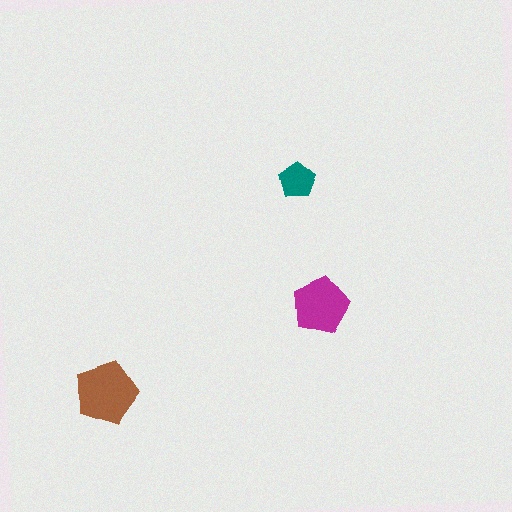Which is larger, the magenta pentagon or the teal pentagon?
The magenta one.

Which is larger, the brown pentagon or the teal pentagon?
The brown one.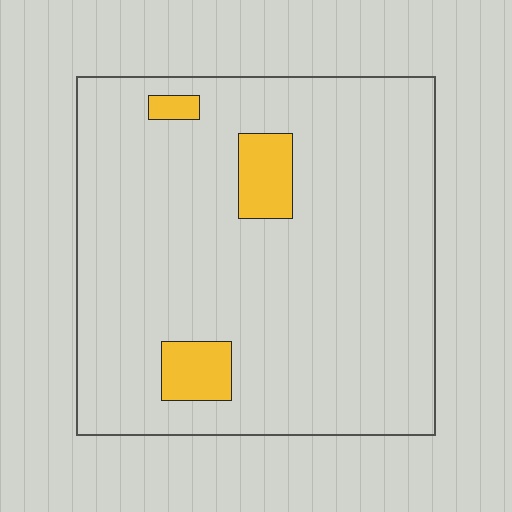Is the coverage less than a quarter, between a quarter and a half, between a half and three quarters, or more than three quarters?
Less than a quarter.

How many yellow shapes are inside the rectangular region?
3.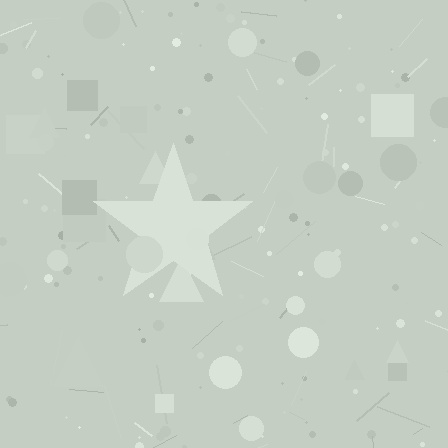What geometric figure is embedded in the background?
A star is embedded in the background.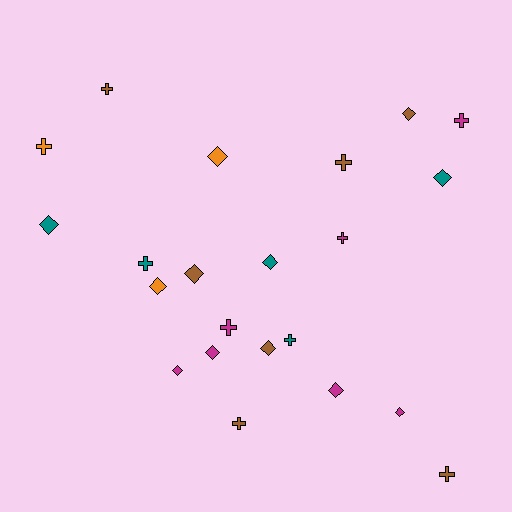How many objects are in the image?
There are 22 objects.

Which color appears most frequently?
Magenta, with 7 objects.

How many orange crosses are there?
There is 1 orange cross.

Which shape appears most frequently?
Diamond, with 12 objects.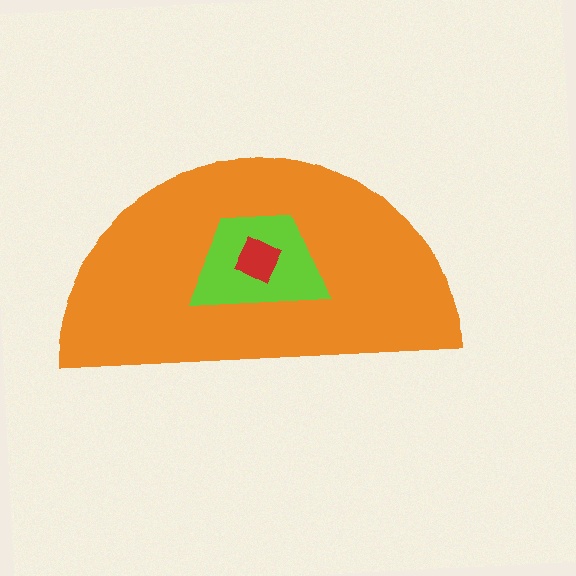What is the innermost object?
The red square.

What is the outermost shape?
The orange semicircle.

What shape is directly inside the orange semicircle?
The lime trapezoid.